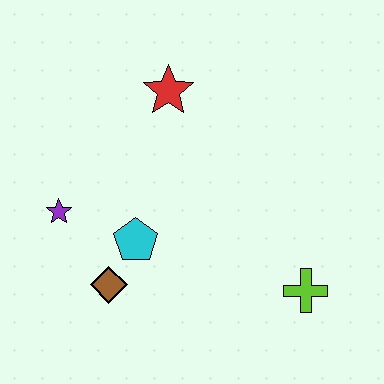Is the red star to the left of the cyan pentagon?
No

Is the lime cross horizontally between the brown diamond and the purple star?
No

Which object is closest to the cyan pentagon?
The brown diamond is closest to the cyan pentagon.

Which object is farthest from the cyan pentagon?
The lime cross is farthest from the cyan pentagon.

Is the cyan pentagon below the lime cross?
No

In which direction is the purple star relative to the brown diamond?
The purple star is above the brown diamond.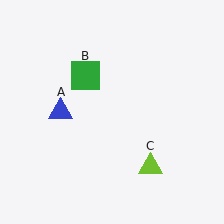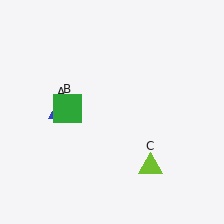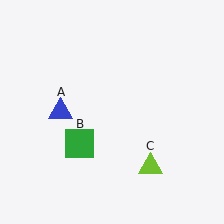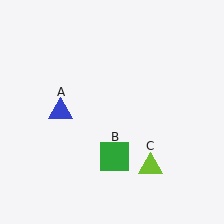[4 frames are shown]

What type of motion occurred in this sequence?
The green square (object B) rotated counterclockwise around the center of the scene.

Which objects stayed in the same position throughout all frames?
Blue triangle (object A) and lime triangle (object C) remained stationary.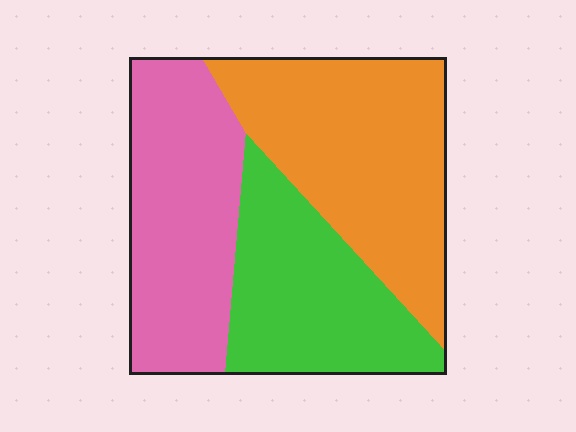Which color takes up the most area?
Orange, at roughly 40%.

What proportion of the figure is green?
Green takes up about one quarter (1/4) of the figure.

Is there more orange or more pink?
Orange.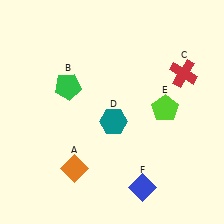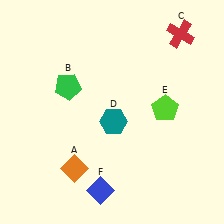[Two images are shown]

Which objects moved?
The objects that moved are: the red cross (C), the blue diamond (F).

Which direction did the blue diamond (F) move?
The blue diamond (F) moved left.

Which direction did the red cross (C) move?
The red cross (C) moved up.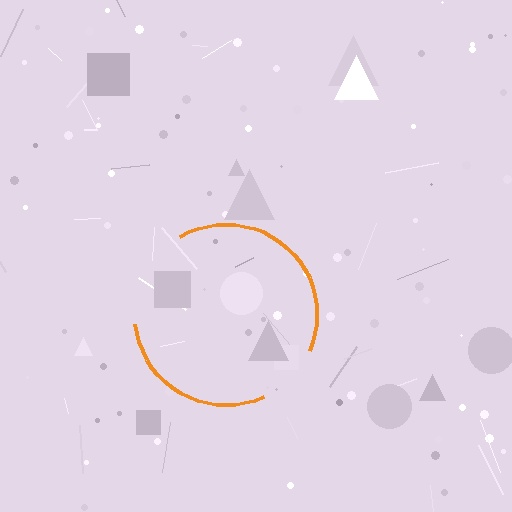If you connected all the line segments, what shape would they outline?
They would outline a circle.